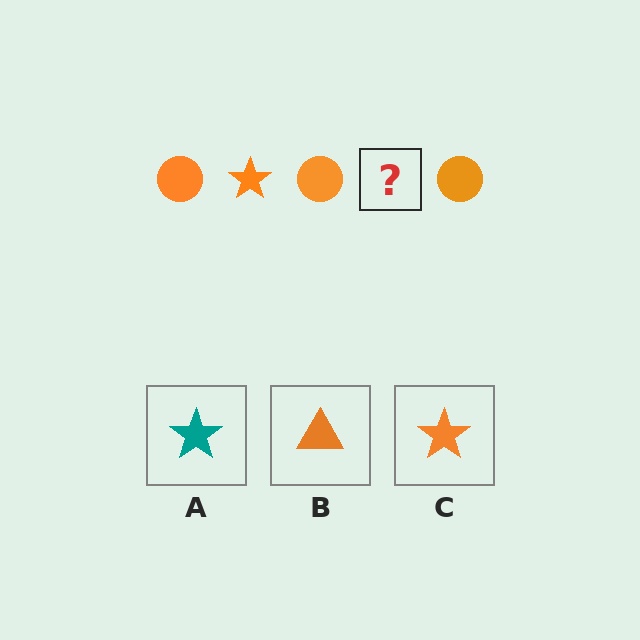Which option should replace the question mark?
Option C.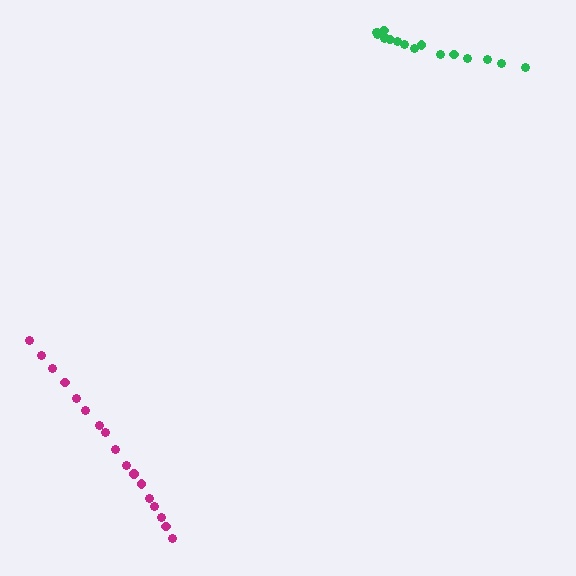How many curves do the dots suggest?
There are 2 distinct paths.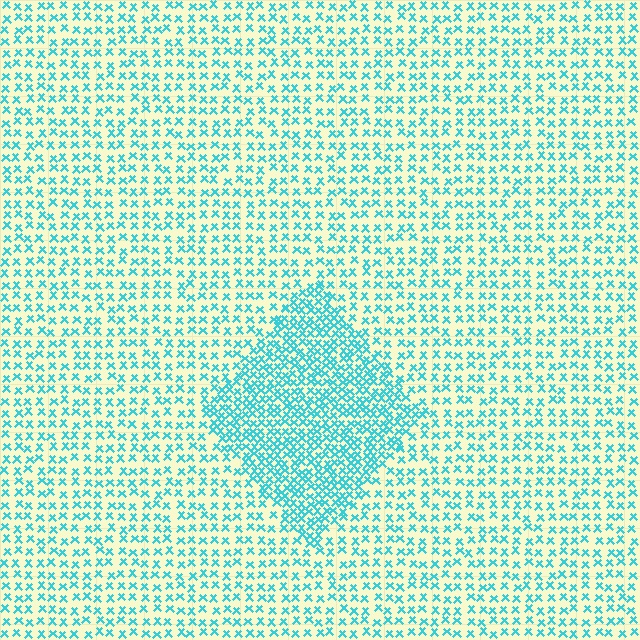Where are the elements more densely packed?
The elements are more densely packed inside the diamond boundary.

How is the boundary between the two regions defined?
The boundary is defined by a change in element density (approximately 2.1x ratio). All elements are the same color, size, and shape.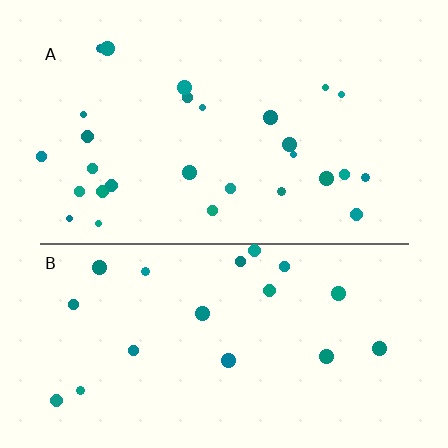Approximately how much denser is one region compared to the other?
Approximately 1.5× — region A over region B.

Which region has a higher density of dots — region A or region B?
A (the top).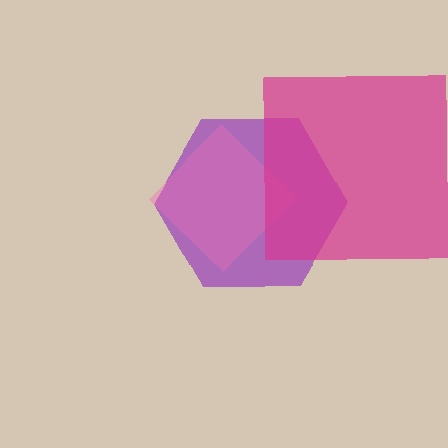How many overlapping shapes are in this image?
There are 3 overlapping shapes in the image.